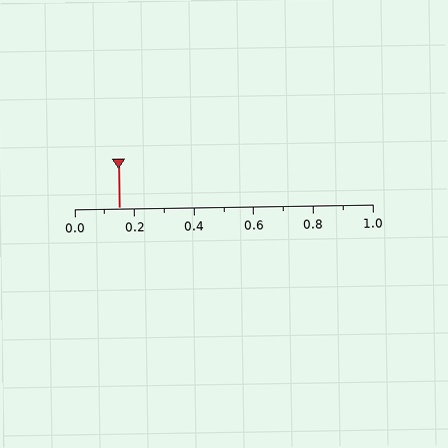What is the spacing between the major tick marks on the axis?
The major ticks are spaced 0.2 apart.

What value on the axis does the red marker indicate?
The marker indicates approximately 0.15.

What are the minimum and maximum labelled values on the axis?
The axis runs from 0.0 to 1.0.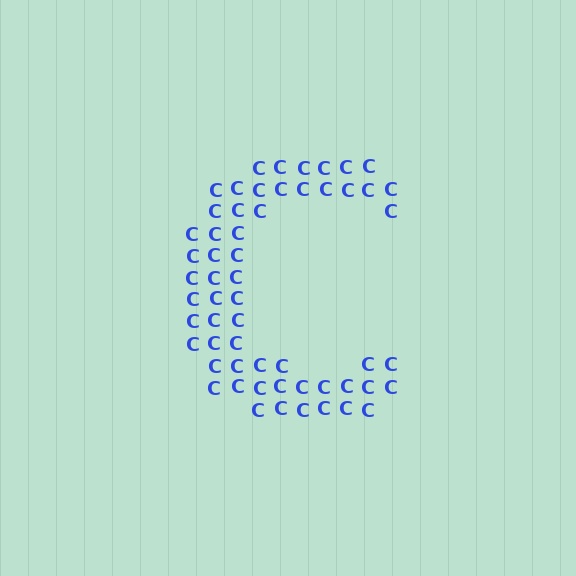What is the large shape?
The large shape is the letter C.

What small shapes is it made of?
It is made of small letter C's.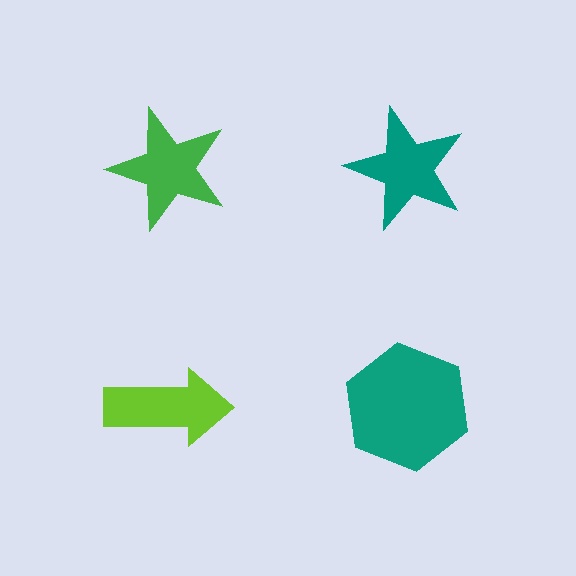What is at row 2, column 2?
A teal hexagon.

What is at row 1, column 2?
A teal star.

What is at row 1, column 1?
A green star.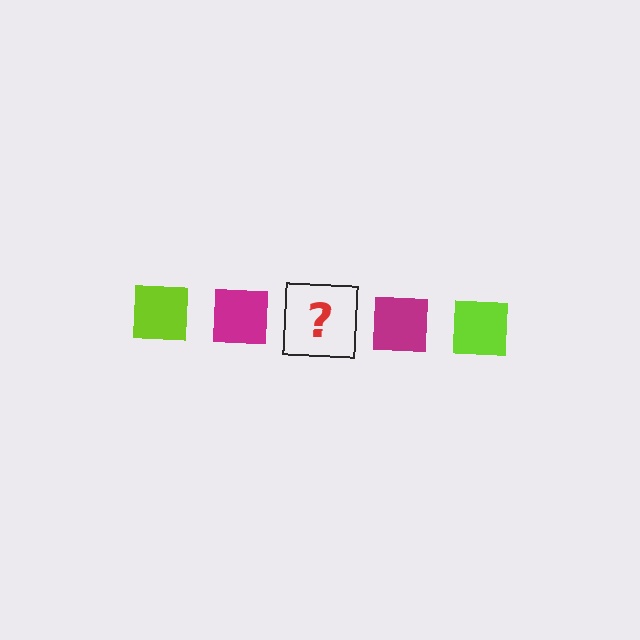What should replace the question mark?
The question mark should be replaced with a lime square.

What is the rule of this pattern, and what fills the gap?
The rule is that the pattern cycles through lime, magenta squares. The gap should be filled with a lime square.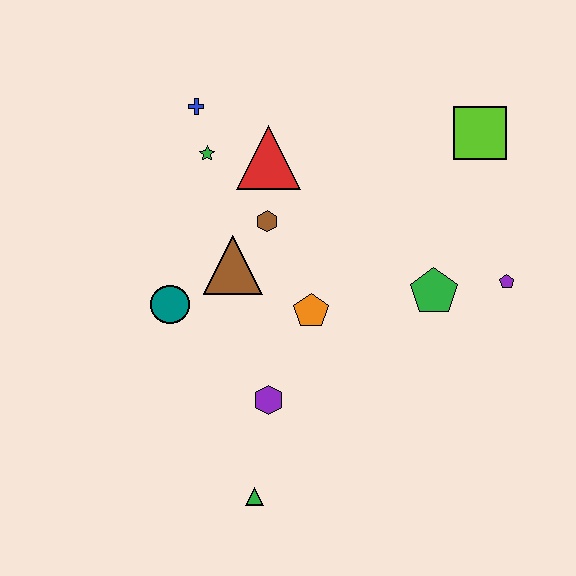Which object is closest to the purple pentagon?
The green pentagon is closest to the purple pentagon.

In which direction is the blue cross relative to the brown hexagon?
The blue cross is above the brown hexagon.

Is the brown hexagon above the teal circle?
Yes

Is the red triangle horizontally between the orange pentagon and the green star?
Yes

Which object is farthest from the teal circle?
The lime square is farthest from the teal circle.